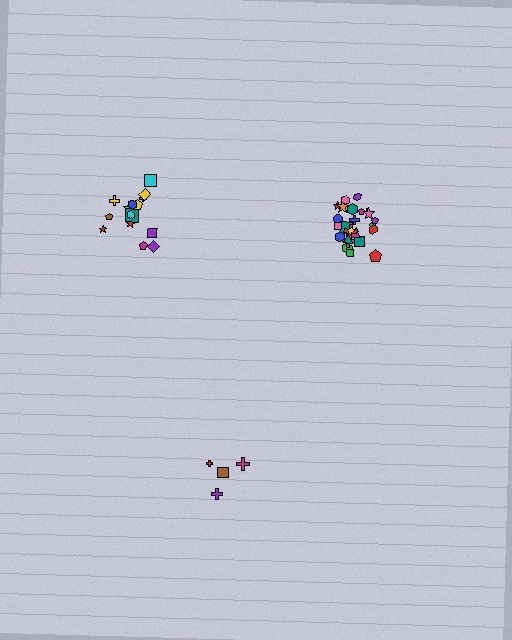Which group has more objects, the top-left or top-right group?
The top-right group.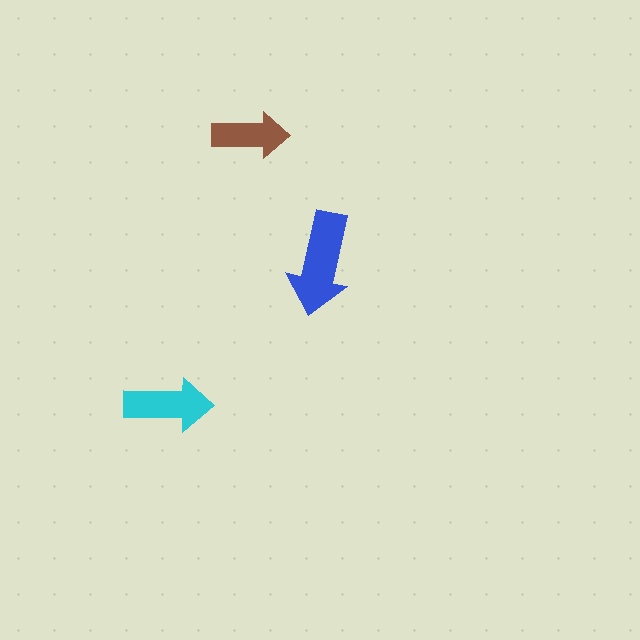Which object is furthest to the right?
The blue arrow is rightmost.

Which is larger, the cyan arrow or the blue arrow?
The blue one.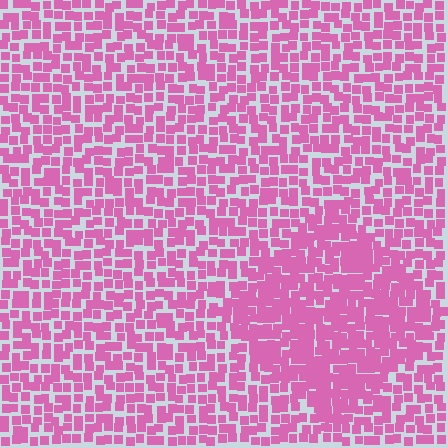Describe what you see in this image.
The image contains small pink elements arranged at two different densities. A diamond-shaped region is visible where the elements are more densely packed than the surrounding area.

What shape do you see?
I see a diamond.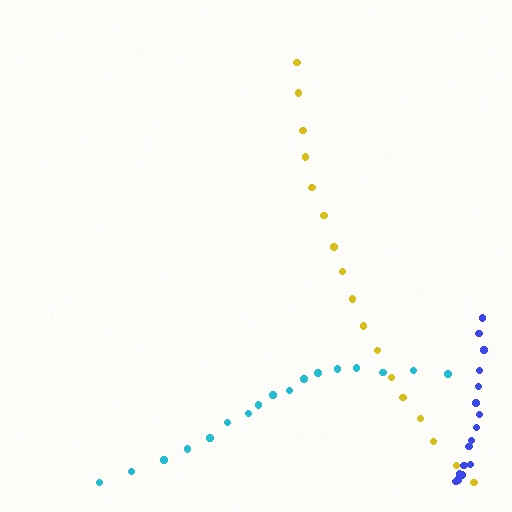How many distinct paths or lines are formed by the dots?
There are 3 distinct paths.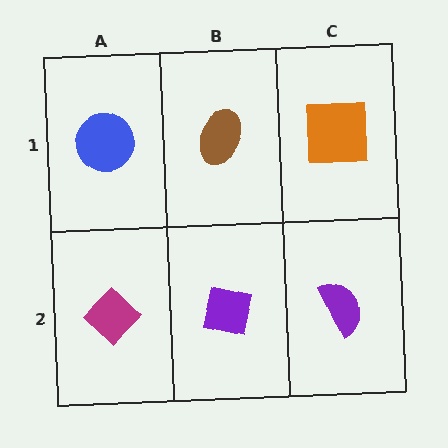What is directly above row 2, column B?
A brown ellipse.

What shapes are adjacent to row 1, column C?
A purple semicircle (row 2, column C), a brown ellipse (row 1, column B).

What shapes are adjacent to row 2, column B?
A brown ellipse (row 1, column B), a magenta diamond (row 2, column A), a purple semicircle (row 2, column C).